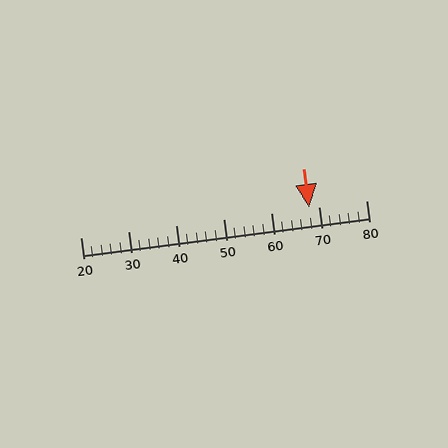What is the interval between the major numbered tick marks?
The major tick marks are spaced 10 units apart.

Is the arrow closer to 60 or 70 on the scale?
The arrow is closer to 70.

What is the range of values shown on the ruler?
The ruler shows values from 20 to 80.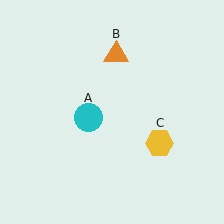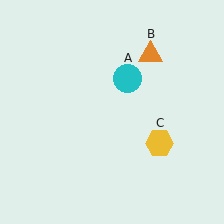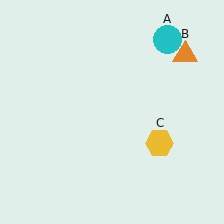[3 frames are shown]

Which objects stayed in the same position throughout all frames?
Yellow hexagon (object C) remained stationary.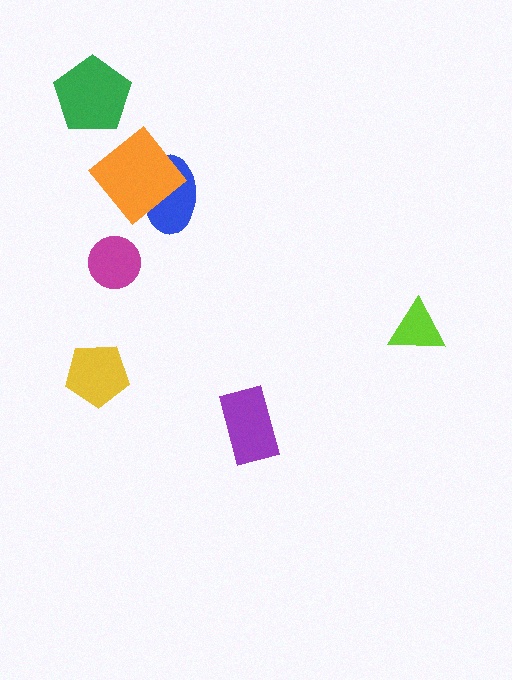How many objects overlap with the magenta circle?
0 objects overlap with the magenta circle.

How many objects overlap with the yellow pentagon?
0 objects overlap with the yellow pentagon.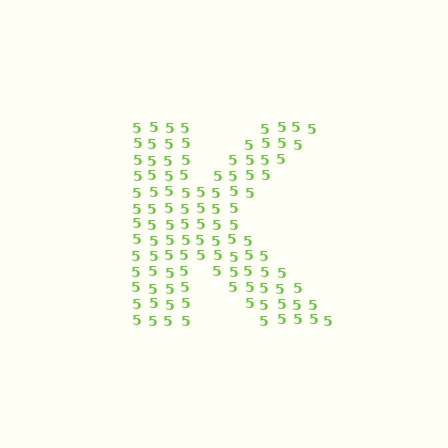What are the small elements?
The small elements are digit 5's.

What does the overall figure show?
The overall figure shows the letter K.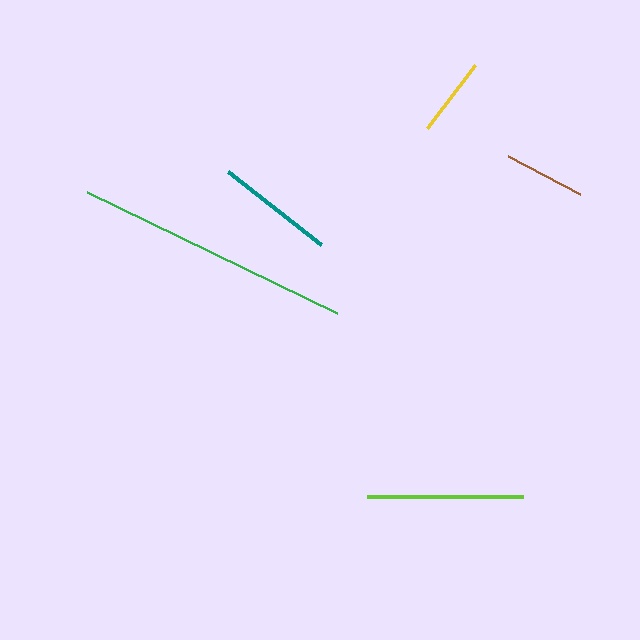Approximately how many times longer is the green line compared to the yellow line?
The green line is approximately 3.5 times the length of the yellow line.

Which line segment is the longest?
The green line is the longest at approximately 277 pixels.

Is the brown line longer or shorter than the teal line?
The teal line is longer than the brown line.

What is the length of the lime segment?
The lime segment is approximately 156 pixels long.